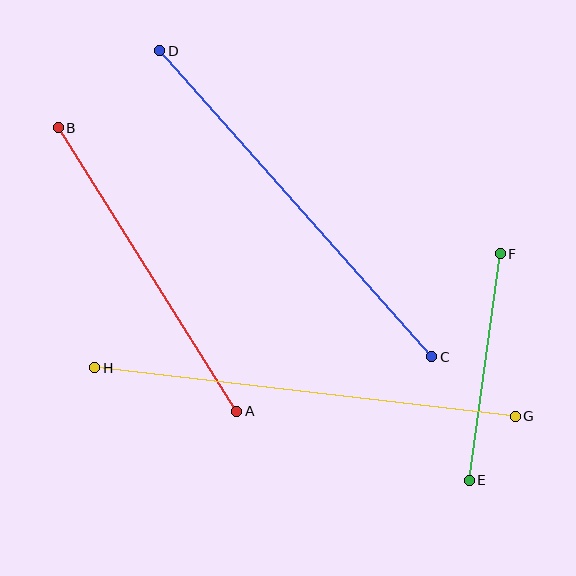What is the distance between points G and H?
The distance is approximately 423 pixels.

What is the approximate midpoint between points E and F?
The midpoint is at approximately (485, 367) pixels.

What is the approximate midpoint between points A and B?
The midpoint is at approximately (147, 269) pixels.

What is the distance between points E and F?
The distance is approximately 228 pixels.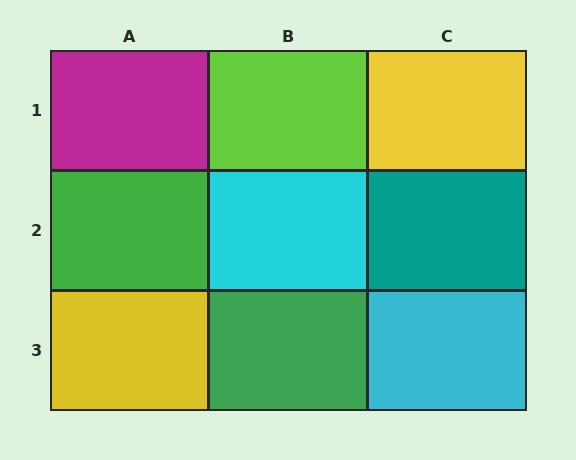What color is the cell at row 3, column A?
Yellow.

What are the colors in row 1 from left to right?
Magenta, lime, yellow.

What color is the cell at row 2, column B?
Cyan.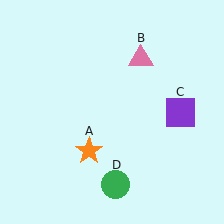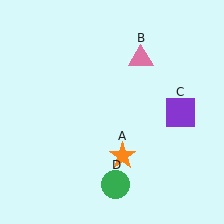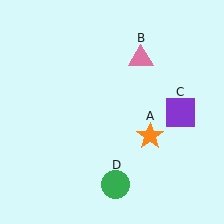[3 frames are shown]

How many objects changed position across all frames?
1 object changed position: orange star (object A).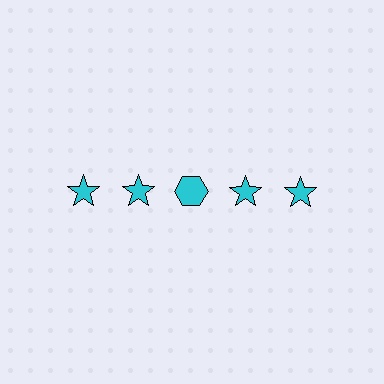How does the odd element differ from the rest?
It has a different shape: hexagon instead of star.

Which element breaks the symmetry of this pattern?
The cyan hexagon in the top row, center column breaks the symmetry. All other shapes are cyan stars.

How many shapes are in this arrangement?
There are 5 shapes arranged in a grid pattern.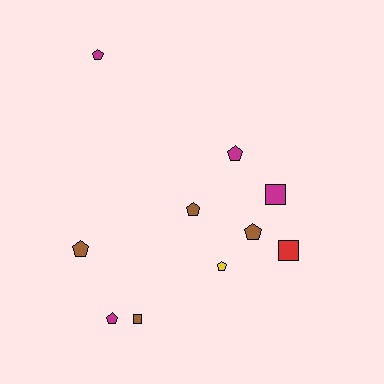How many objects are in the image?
There are 10 objects.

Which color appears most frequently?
Magenta, with 4 objects.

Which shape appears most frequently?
Pentagon, with 7 objects.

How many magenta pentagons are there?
There are 3 magenta pentagons.